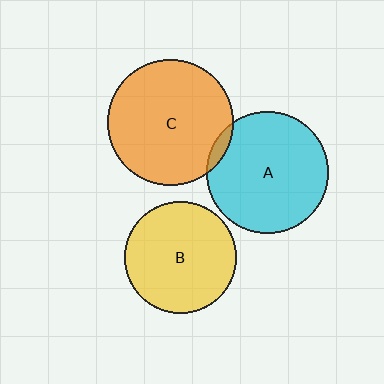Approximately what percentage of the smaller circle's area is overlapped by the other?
Approximately 5%.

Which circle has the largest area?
Circle C (orange).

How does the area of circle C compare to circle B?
Approximately 1.3 times.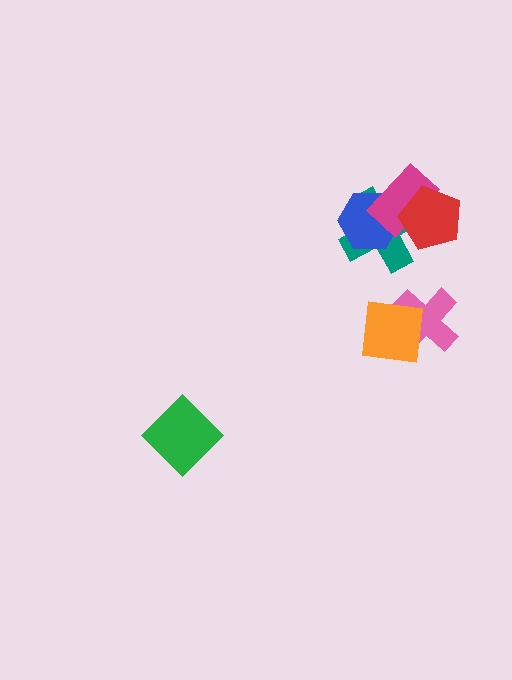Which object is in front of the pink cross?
The orange square is in front of the pink cross.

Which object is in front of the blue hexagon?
The magenta rectangle is in front of the blue hexagon.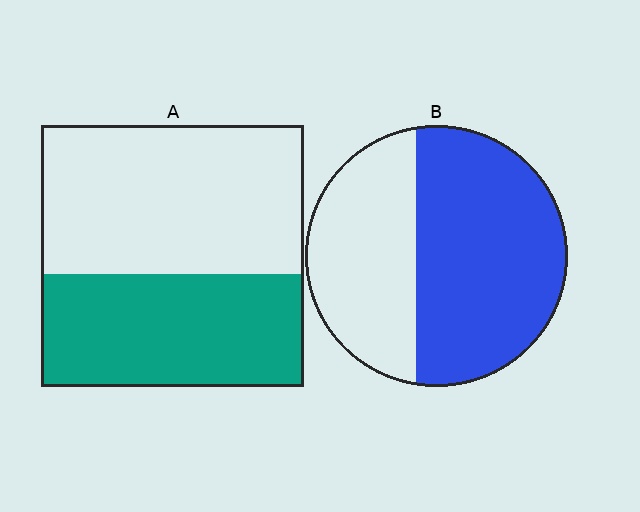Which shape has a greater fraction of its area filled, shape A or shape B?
Shape B.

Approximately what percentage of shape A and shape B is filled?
A is approximately 45% and B is approximately 60%.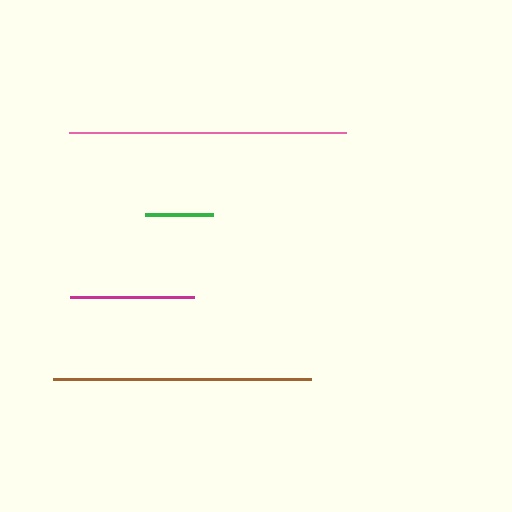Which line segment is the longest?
The pink line is the longest at approximately 277 pixels.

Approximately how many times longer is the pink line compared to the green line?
The pink line is approximately 4.1 times the length of the green line.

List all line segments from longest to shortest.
From longest to shortest: pink, brown, magenta, green.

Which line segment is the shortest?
The green line is the shortest at approximately 68 pixels.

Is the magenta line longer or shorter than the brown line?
The brown line is longer than the magenta line.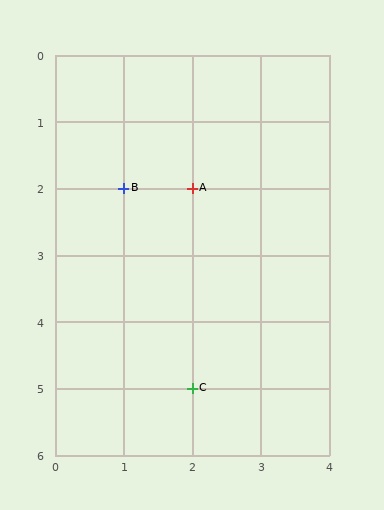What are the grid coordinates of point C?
Point C is at grid coordinates (2, 5).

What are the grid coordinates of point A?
Point A is at grid coordinates (2, 2).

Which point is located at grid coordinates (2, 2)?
Point A is at (2, 2).